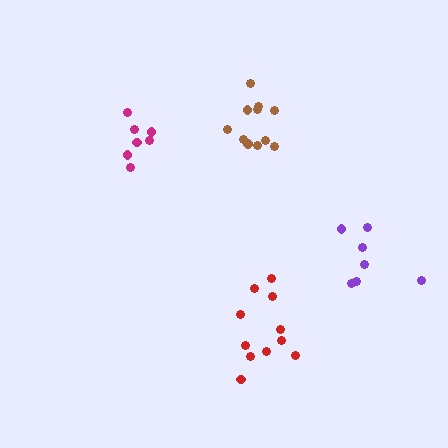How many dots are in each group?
Group 1: 11 dots, Group 2: 11 dots, Group 3: 7 dots, Group 4: 7 dots (36 total).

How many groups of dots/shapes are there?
There are 4 groups.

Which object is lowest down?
The red cluster is bottommost.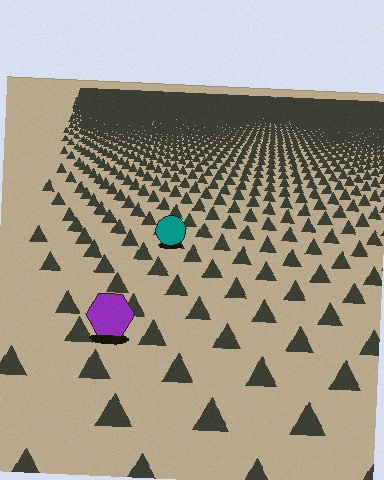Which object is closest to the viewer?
The purple hexagon is closest. The texture marks near it are larger and more spread out.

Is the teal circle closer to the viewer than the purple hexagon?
No. The purple hexagon is closer — you can tell from the texture gradient: the ground texture is coarser near it.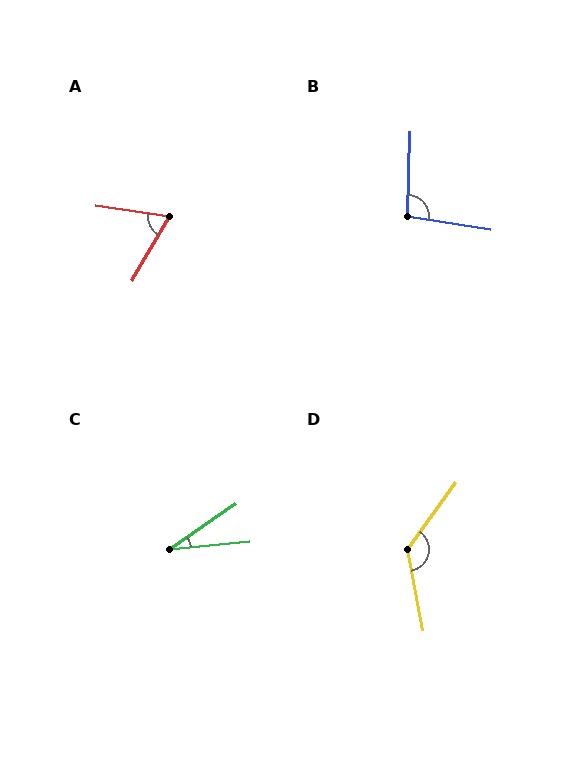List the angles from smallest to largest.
C (29°), A (68°), B (97°), D (133°).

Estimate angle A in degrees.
Approximately 68 degrees.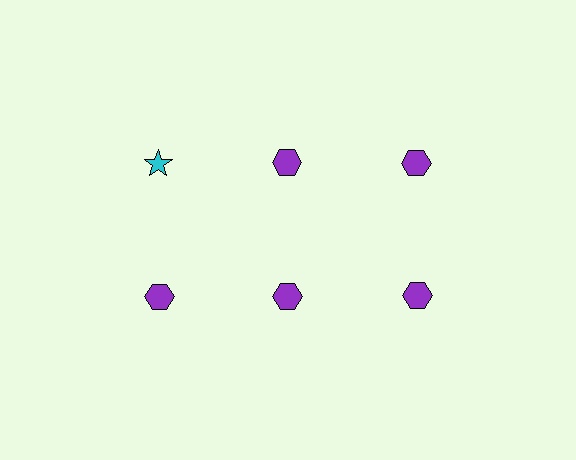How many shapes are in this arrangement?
There are 6 shapes arranged in a grid pattern.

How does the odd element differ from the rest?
It differs in both color (cyan instead of purple) and shape (star instead of hexagon).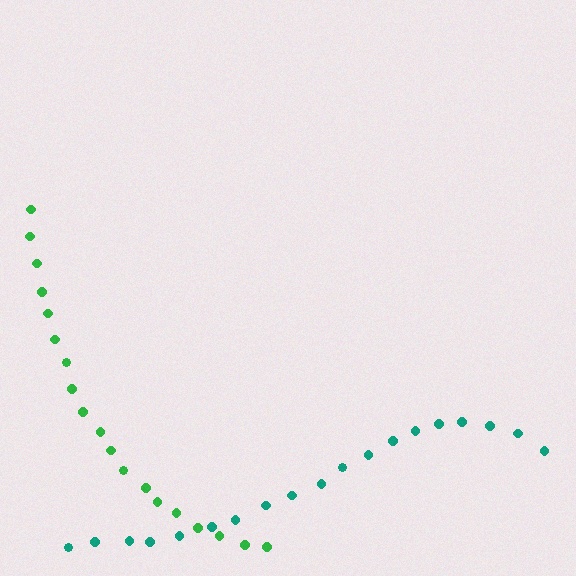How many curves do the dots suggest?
There are 2 distinct paths.